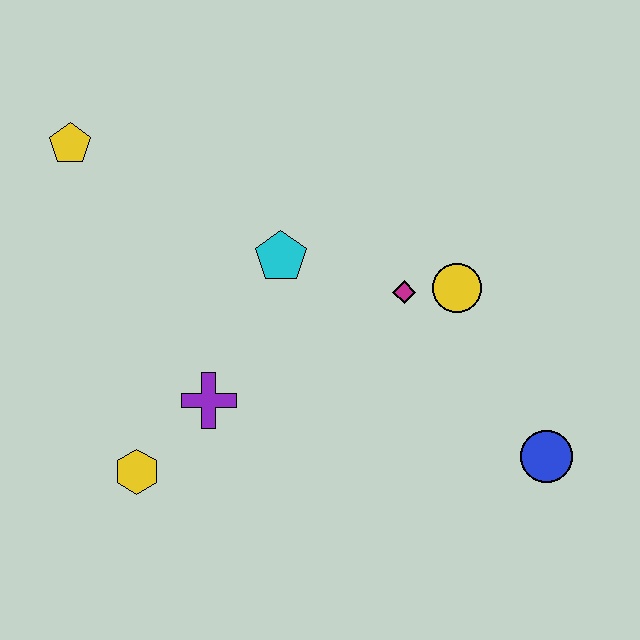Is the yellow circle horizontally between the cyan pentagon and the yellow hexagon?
No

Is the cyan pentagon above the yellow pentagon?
No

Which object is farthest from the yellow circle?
The yellow pentagon is farthest from the yellow circle.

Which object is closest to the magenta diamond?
The yellow circle is closest to the magenta diamond.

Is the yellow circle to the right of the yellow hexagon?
Yes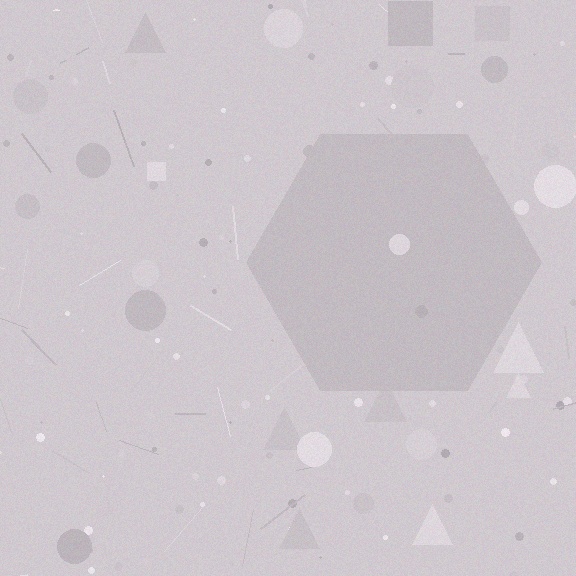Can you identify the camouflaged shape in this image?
The camouflaged shape is a hexagon.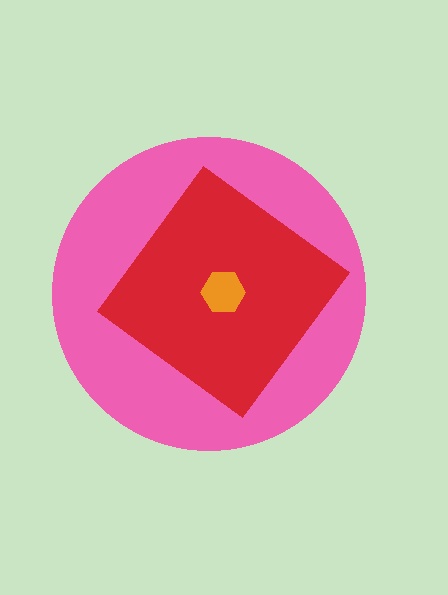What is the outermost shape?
The pink circle.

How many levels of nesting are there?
3.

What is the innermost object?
The orange hexagon.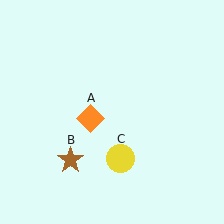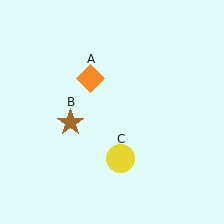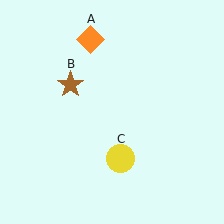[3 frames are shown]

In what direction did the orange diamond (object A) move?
The orange diamond (object A) moved up.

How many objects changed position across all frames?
2 objects changed position: orange diamond (object A), brown star (object B).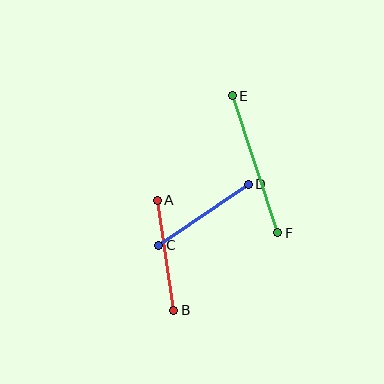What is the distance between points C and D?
The distance is approximately 109 pixels.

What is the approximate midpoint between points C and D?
The midpoint is at approximately (204, 215) pixels.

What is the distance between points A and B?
The distance is approximately 111 pixels.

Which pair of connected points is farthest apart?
Points E and F are farthest apart.